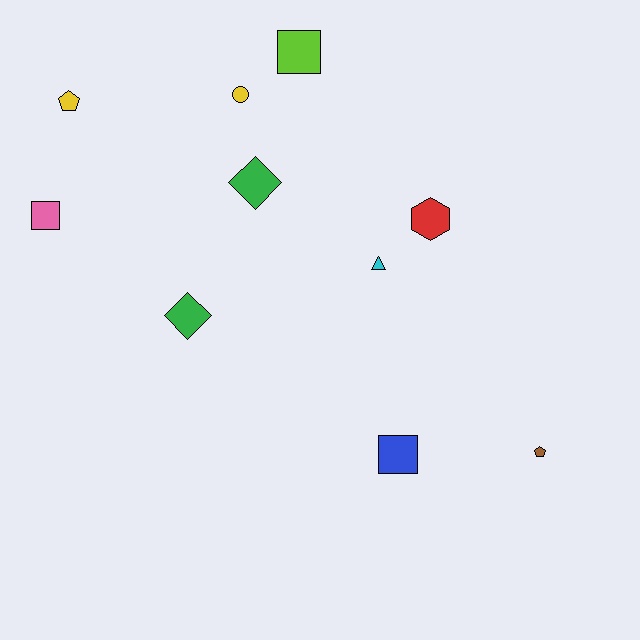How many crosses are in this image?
There are no crosses.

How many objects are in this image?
There are 10 objects.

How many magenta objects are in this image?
There are no magenta objects.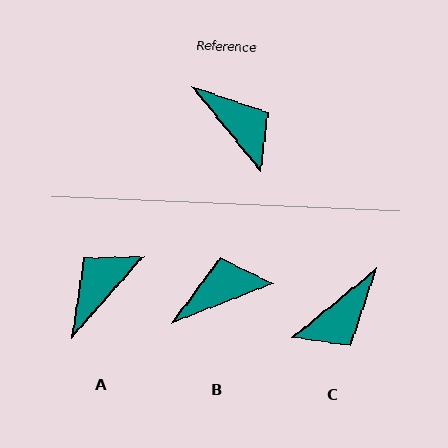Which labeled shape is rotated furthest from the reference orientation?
A, about 100 degrees away.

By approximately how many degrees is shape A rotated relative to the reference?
Approximately 100 degrees counter-clockwise.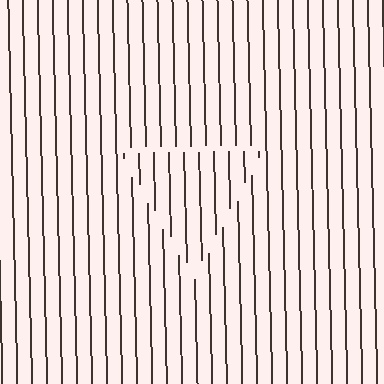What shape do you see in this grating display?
An illusory triangle. The interior of the shape contains the same grating, shifted by half a period — the contour is defined by the phase discontinuity where line-ends from the inner and outer gratings abut.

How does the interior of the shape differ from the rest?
The interior of the shape contains the same grating, shifted by half a period — the contour is defined by the phase discontinuity where line-ends from the inner and outer gratings abut.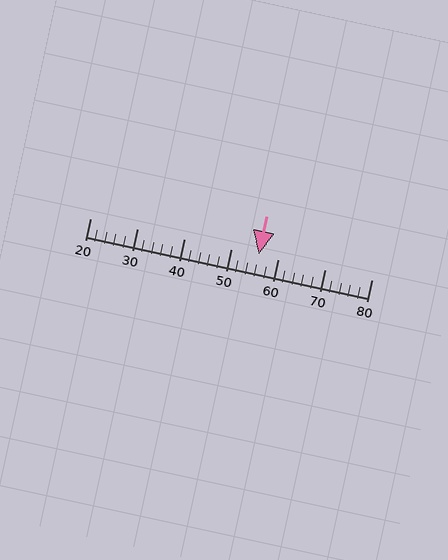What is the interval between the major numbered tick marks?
The major tick marks are spaced 10 units apart.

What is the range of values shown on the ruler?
The ruler shows values from 20 to 80.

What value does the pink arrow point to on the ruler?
The pink arrow points to approximately 56.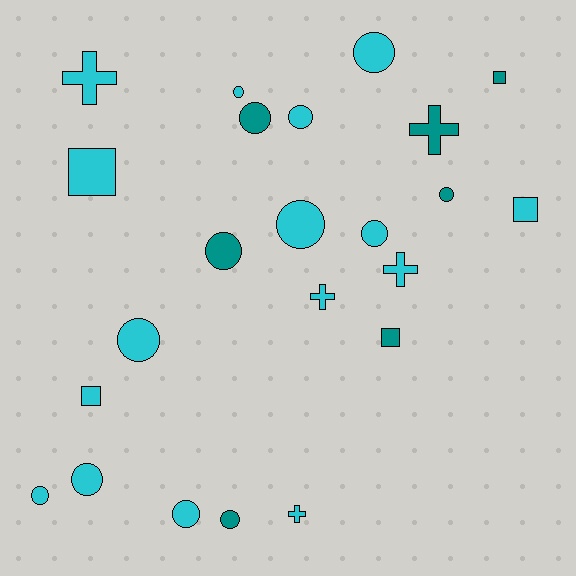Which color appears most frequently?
Cyan, with 16 objects.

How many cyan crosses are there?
There are 4 cyan crosses.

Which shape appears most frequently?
Circle, with 13 objects.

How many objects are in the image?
There are 23 objects.